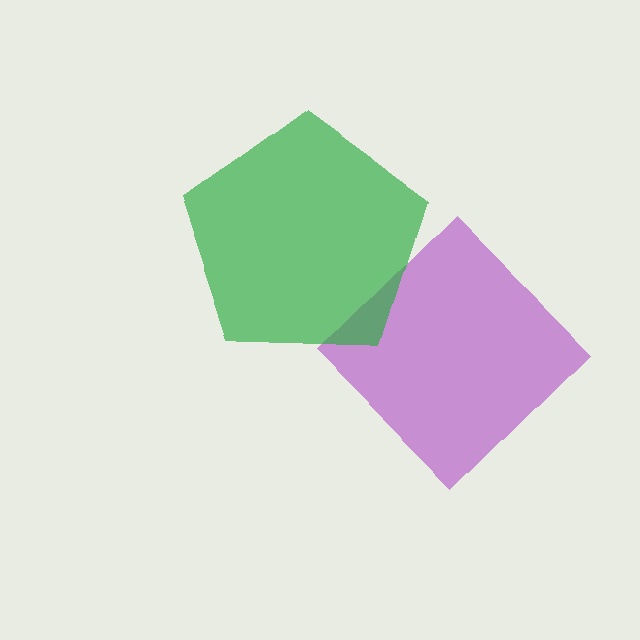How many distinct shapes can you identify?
There are 2 distinct shapes: a purple diamond, a green pentagon.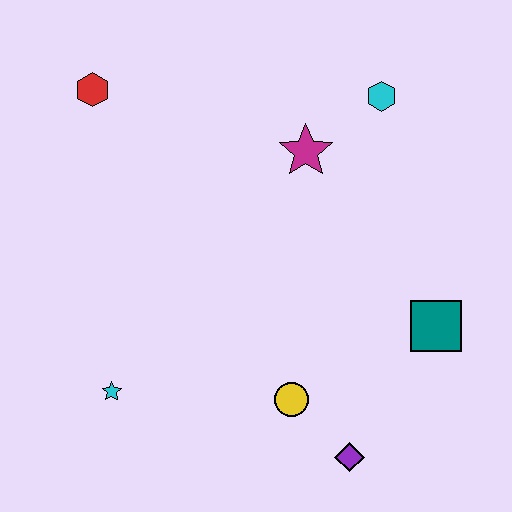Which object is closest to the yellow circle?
The purple diamond is closest to the yellow circle.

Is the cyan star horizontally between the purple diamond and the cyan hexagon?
No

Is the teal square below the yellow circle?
No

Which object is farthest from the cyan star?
The cyan hexagon is farthest from the cyan star.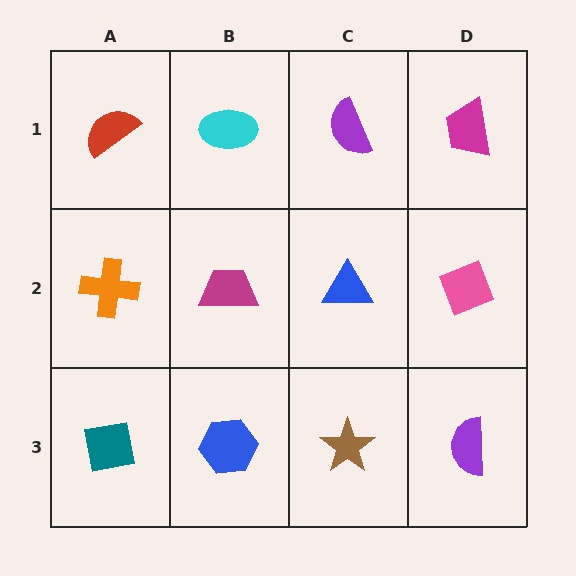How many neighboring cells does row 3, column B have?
3.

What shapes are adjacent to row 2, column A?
A red semicircle (row 1, column A), a teal square (row 3, column A), a magenta trapezoid (row 2, column B).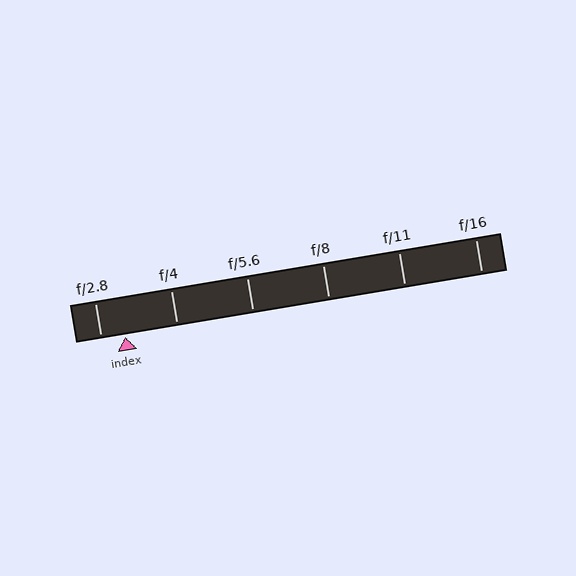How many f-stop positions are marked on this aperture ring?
There are 6 f-stop positions marked.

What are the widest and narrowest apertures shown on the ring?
The widest aperture shown is f/2.8 and the narrowest is f/16.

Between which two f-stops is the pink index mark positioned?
The index mark is between f/2.8 and f/4.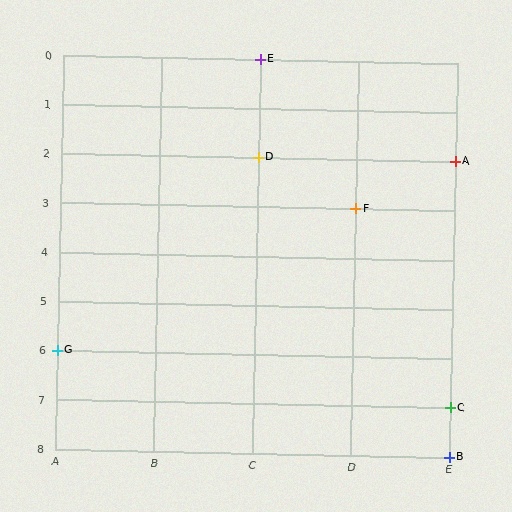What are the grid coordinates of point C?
Point C is at grid coordinates (E, 7).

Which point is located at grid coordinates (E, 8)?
Point B is at (E, 8).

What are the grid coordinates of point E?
Point E is at grid coordinates (C, 0).